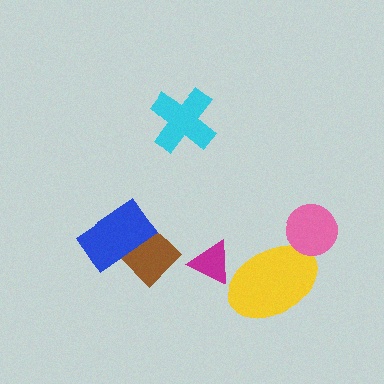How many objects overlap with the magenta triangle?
1 object overlaps with the magenta triangle.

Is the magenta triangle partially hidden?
Yes, it is partially covered by another shape.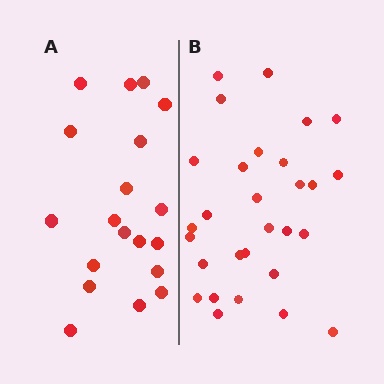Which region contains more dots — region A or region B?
Region B (the right region) has more dots.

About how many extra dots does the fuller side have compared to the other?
Region B has roughly 10 or so more dots than region A.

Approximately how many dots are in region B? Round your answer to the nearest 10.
About 30 dots. (The exact count is 29, which rounds to 30.)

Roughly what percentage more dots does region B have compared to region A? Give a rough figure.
About 55% more.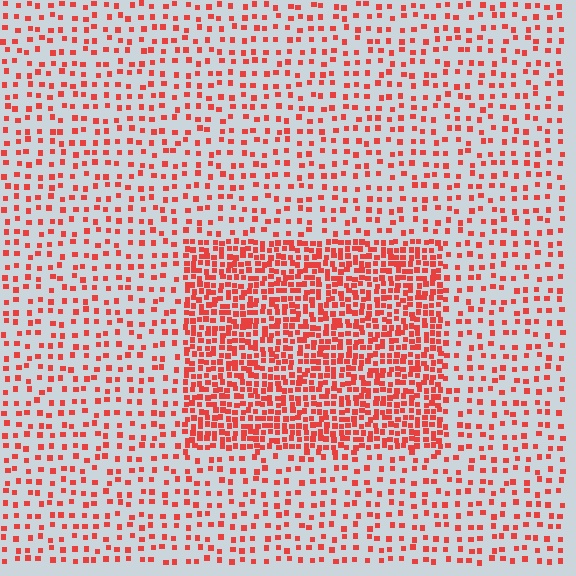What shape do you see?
I see a rectangle.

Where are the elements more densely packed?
The elements are more densely packed inside the rectangle boundary.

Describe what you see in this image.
The image contains small red elements arranged at two different densities. A rectangle-shaped region is visible where the elements are more densely packed than the surrounding area.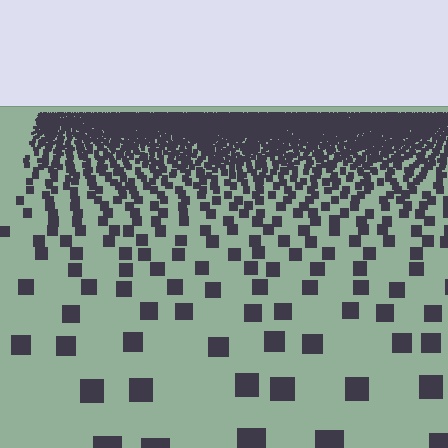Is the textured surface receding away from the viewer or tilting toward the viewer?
The surface is receding away from the viewer. Texture elements get smaller and denser toward the top.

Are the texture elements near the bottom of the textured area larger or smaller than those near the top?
Larger. Near the bottom, elements are closer to the viewer and appear at a bigger on-screen size.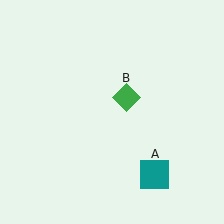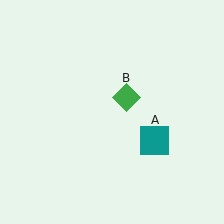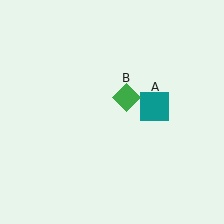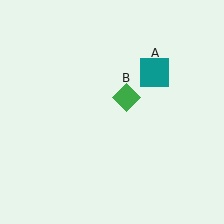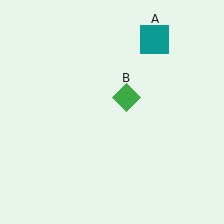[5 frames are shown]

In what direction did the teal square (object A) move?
The teal square (object A) moved up.